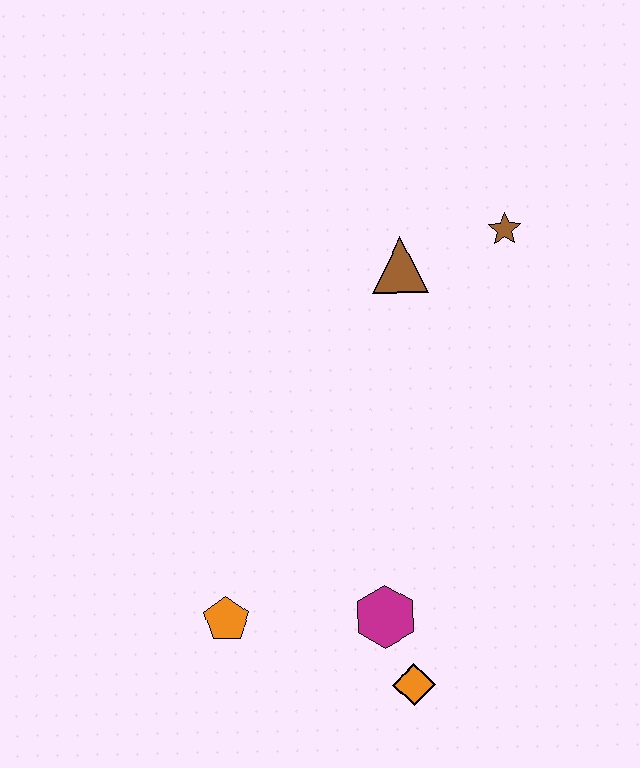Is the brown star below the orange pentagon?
No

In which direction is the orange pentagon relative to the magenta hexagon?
The orange pentagon is to the left of the magenta hexagon.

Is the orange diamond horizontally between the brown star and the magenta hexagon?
Yes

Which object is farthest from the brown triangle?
The orange diamond is farthest from the brown triangle.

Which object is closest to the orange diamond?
The magenta hexagon is closest to the orange diamond.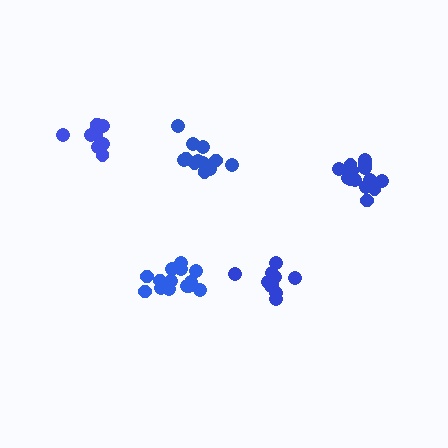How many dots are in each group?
Group 1: 11 dots, Group 2: 13 dots, Group 3: 16 dots, Group 4: 16 dots, Group 5: 10 dots (66 total).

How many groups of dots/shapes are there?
There are 5 groups.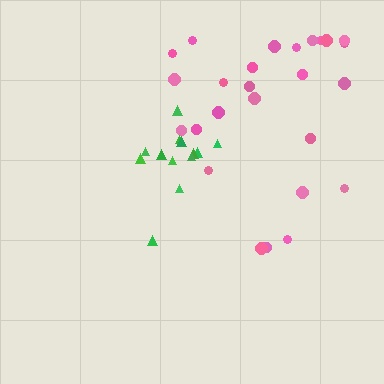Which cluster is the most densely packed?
Green.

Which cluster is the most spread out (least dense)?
Pink.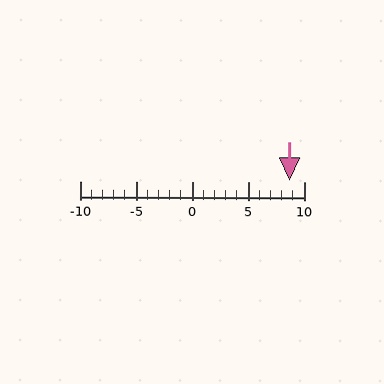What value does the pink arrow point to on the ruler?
The pink arrow points to approximately 9.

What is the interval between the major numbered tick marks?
The major tick marks are spaced 5 units apart.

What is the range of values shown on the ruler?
The ruler shows values from -10 to 10.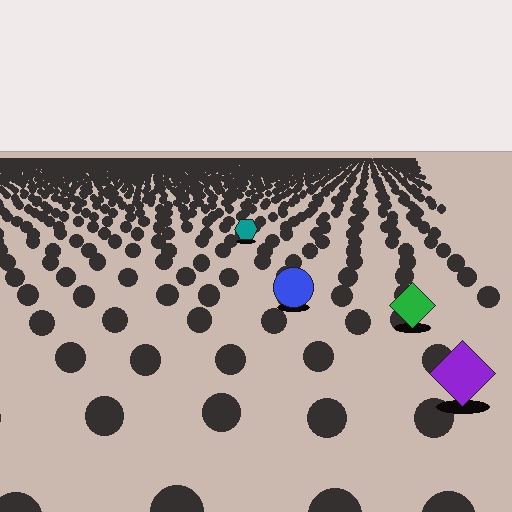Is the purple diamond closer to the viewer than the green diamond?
Yes. The purple diamond is closer — you can tell from the texture gradient: the ground texture is coarser near it.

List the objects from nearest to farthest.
From nearest to farthest: the purple diamond, the green diamond, the blue circle, the teal hexagon.